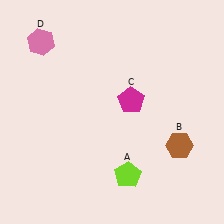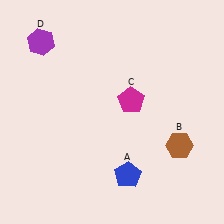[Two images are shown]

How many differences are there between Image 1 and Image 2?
There are 2 differences between the two images.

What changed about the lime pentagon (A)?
In Image 1, A is lime. In Image 2, it changed to blue.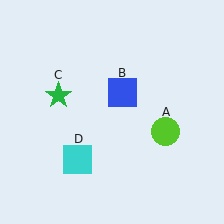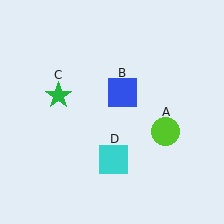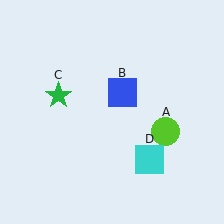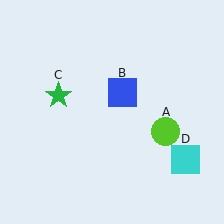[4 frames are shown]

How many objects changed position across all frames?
1 object changed position: cyan square (object D).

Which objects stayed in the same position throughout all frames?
Lime circle (object A) and blue square (object B) and green star (object C) remained stationary.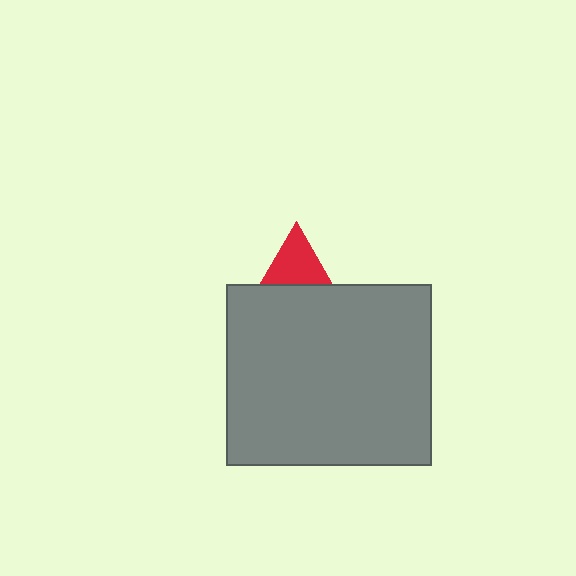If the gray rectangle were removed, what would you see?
You would see the complete red triangle.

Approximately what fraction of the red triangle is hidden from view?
Roughly 54% of the red triangle is hidden behind the gray rectangle.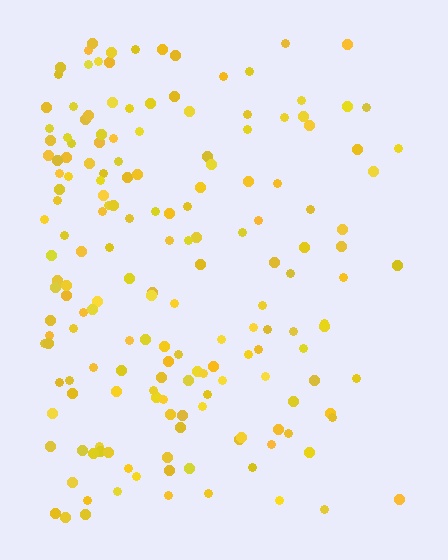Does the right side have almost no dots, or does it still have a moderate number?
Still a moderate number, just noticeably fewer than the left.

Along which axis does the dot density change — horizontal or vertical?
Horizontal.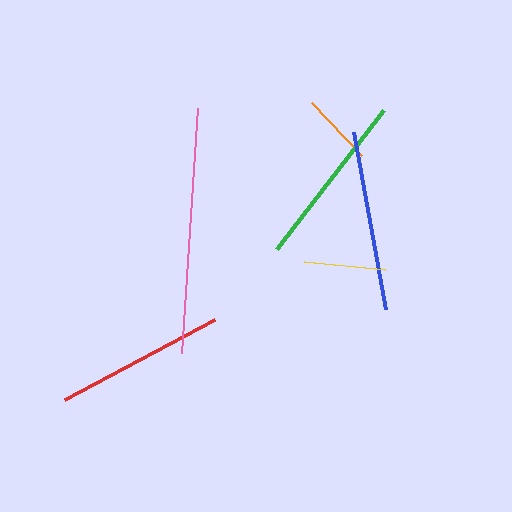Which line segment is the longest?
The pink line is the longest at approximately 245 pixels.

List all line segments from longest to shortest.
From longest to shortest: pink, blue, green, red, yellow, orange.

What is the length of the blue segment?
The blue segment is approximately 180 pixels long.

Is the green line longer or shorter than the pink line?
The pink line is longer than the green line.